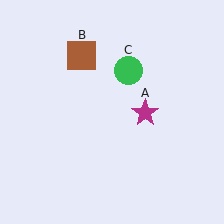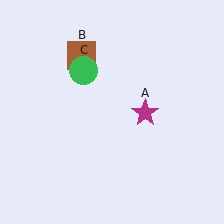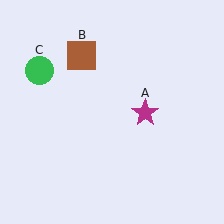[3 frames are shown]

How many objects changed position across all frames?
1 object changed position: green circle (object C).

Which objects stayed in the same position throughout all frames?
Magenta star (object A) and brown square (object B) remained stationary.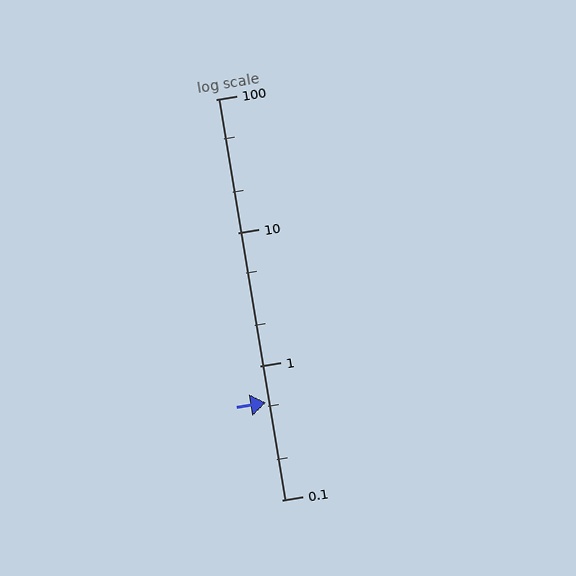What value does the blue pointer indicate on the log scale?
The pointer indicates approximately 0.53.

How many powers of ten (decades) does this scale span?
The scale spans 3 decades, from 0.1 to 100.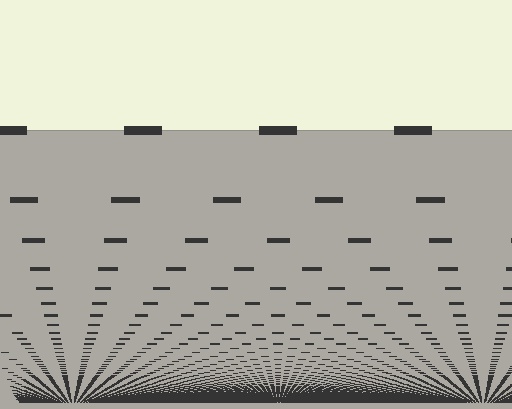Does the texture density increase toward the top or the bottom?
Density increases toward the bottom.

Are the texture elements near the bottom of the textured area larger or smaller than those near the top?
Smaller. The gradient is inverted — elements near the bottom are smaller and denser.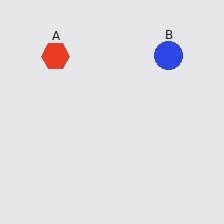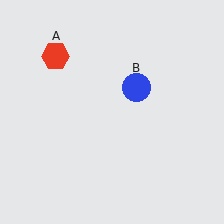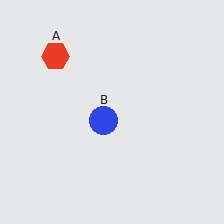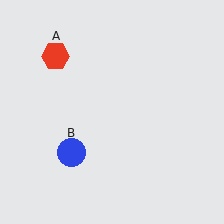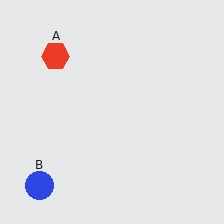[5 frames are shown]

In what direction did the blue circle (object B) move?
The blue circle (object B) moved down and to the left.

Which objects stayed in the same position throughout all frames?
Red hexagon (object A) remained stationary.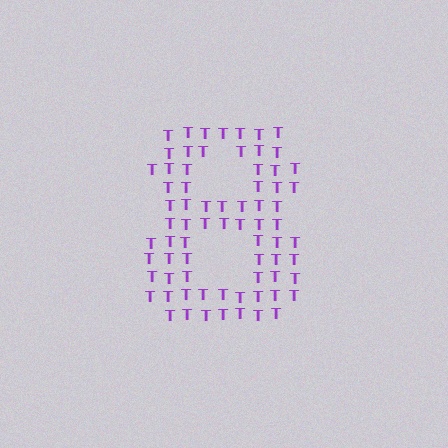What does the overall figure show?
The overall figure shows the digit 8.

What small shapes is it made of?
It is made of small letter T's.